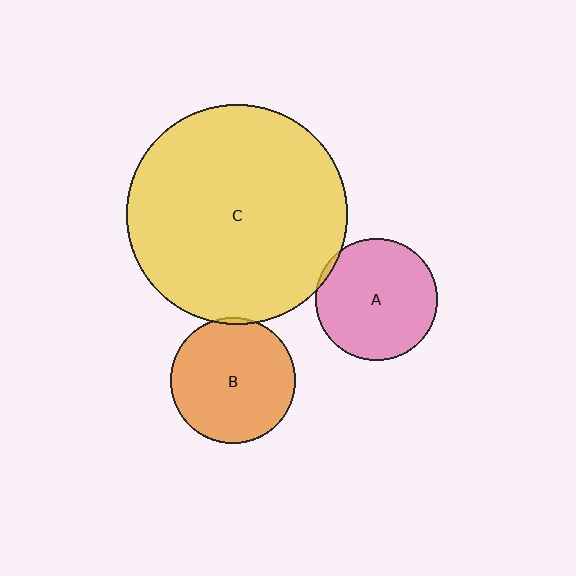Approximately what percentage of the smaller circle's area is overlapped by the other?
Approximately 5%.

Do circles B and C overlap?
Yes.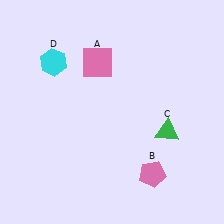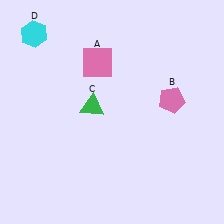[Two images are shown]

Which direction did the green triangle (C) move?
The green triangle (C) moved left.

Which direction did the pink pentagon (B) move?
The pink pentagon (B) moved up.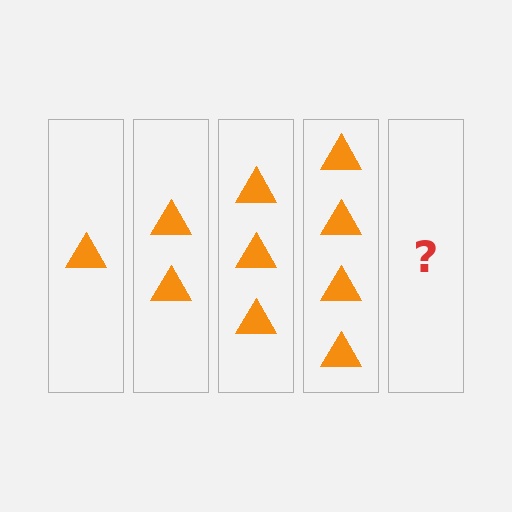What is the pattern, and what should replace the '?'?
The pattern is that each step adds one more triangle. The '?' should be 5 triangles.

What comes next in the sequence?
The next element should be 5 triangles.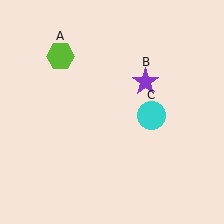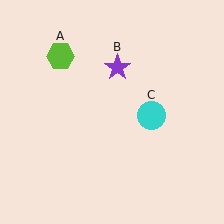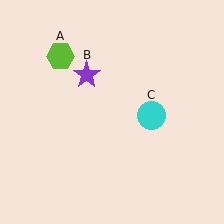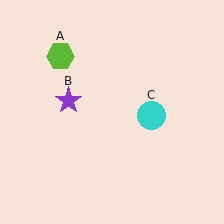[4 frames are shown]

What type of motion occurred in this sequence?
The purple star (object B) rotated counterclockwise around the center of the scene.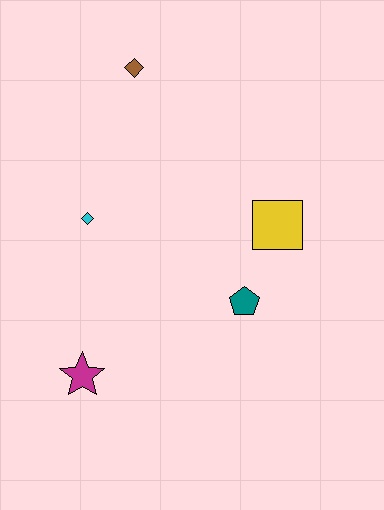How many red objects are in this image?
There are no red objects.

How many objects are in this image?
There are 5 objects.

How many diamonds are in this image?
There are 2 diamonds.